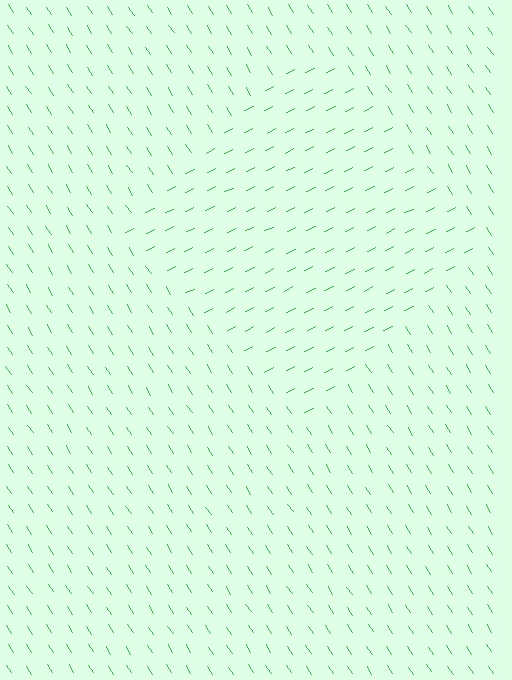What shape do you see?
I see a diamond.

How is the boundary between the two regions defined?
The boundary is defined purely by a change in line orientation (approximately 83 degrees difference). All lines are the same color and thickness.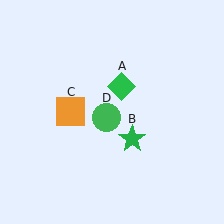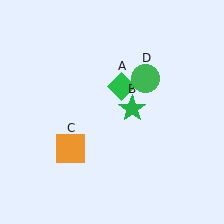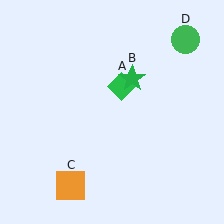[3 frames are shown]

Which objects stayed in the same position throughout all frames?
Green diamond (object A) remained stationary.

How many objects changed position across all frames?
3 objects changed position: green star (object B), orange square (object C), green circle (object D).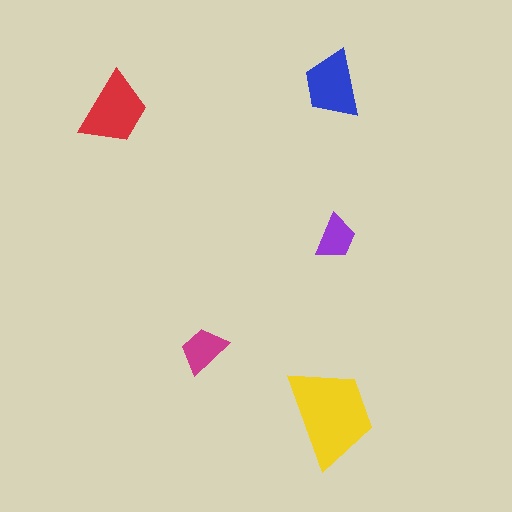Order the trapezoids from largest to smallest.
the yellow one, the red one, the blue one, the magenta one, the purple one.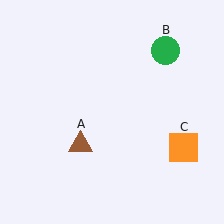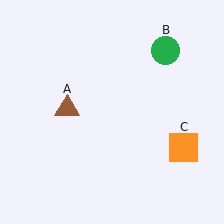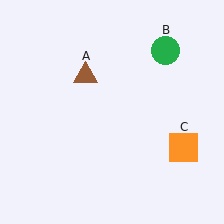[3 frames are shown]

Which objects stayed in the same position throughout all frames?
Green circle (object B) and orange square (object C) remained stationary.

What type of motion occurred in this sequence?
The brown triangle (object A) rotated clockwise around the center of the scene.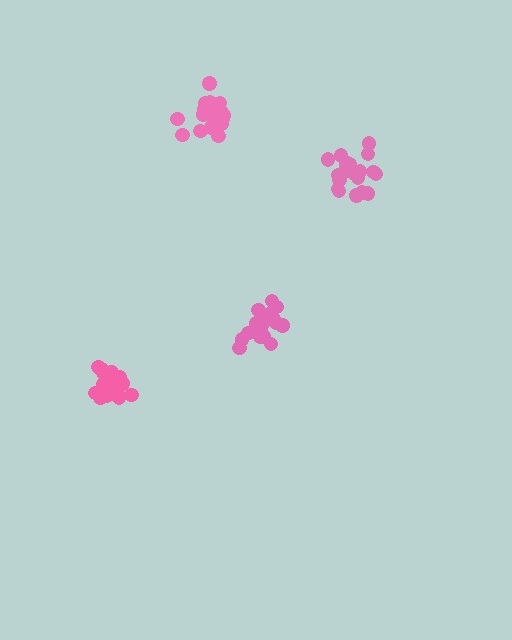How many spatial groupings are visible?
There are 4 spatial groupings.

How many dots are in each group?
Group 1: 21 dots, Group 2: 21 dots, Group 3: 18 dots, Group 4: 18 dots (78 total).